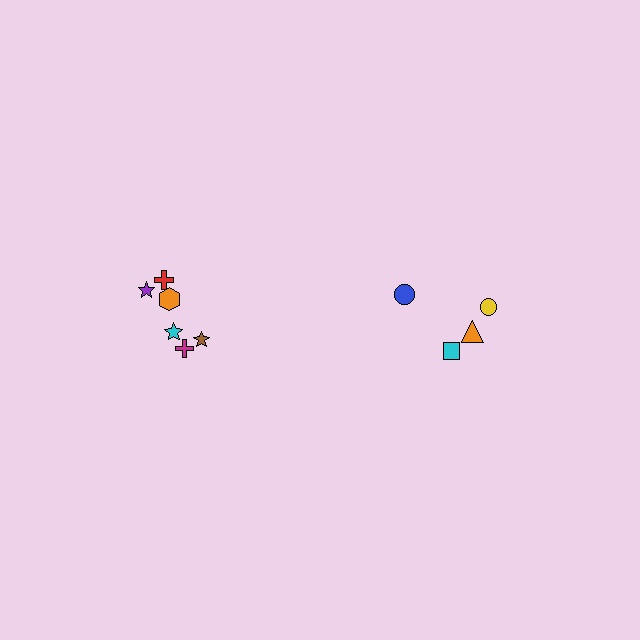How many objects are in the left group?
There are 6 objects.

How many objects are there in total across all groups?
There are 10 objects.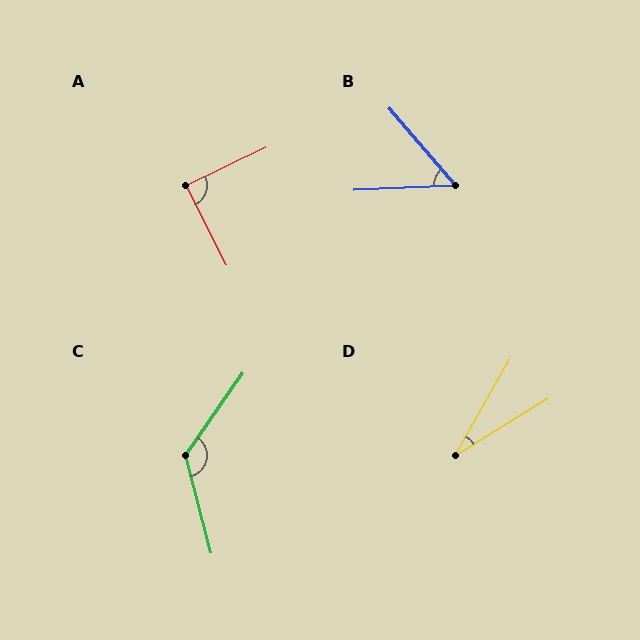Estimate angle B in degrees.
Approximately 52 degrees.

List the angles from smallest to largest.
D (29°), B (52°), A (89°), C (130°).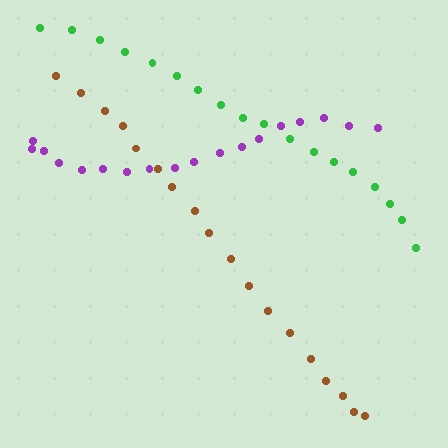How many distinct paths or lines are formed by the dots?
There are 3 distinct paths.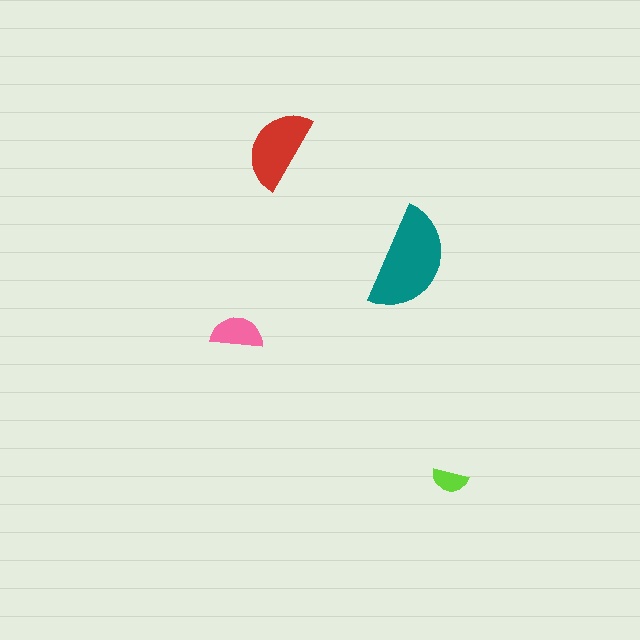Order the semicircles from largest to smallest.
the teal one, the red one, the pink one, the lime one.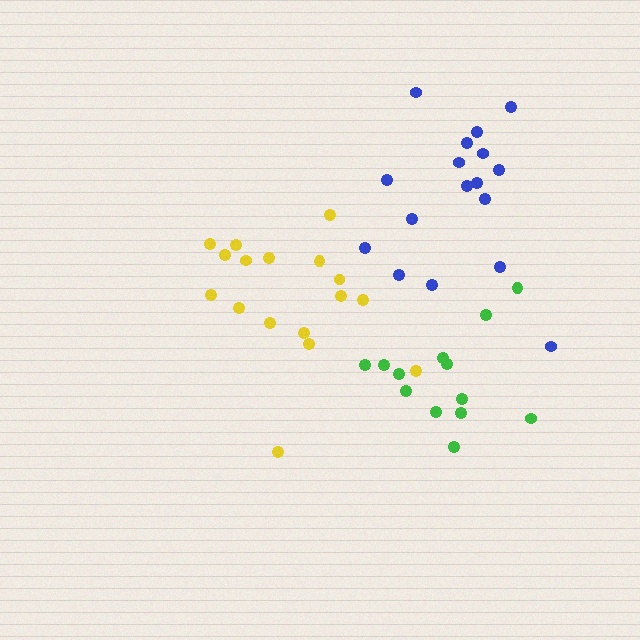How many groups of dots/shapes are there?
There are 3 groups.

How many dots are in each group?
Group 1: 13 dots, Group 2: 17 dots, Group 3: 17 dots (47 total).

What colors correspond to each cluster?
The clusters are colored: green, blue, yellow.